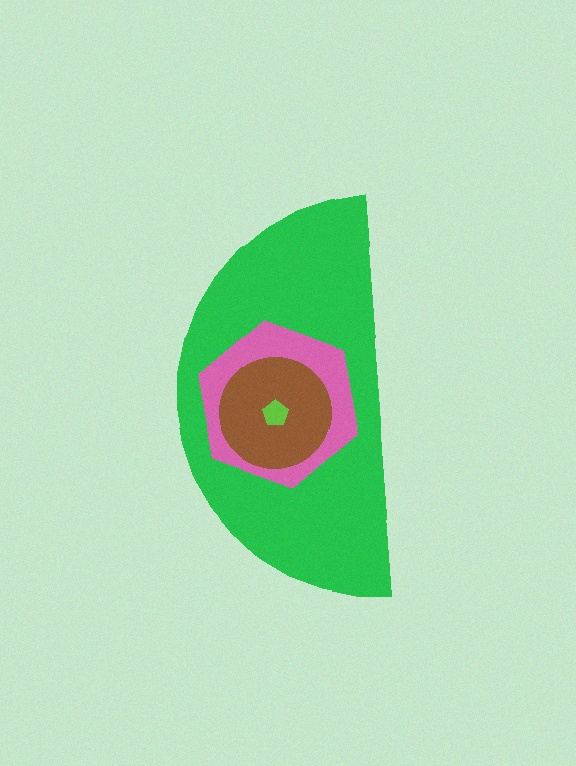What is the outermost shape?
The green semicircle.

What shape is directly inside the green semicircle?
The pink hexagon.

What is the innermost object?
The lime pentagon.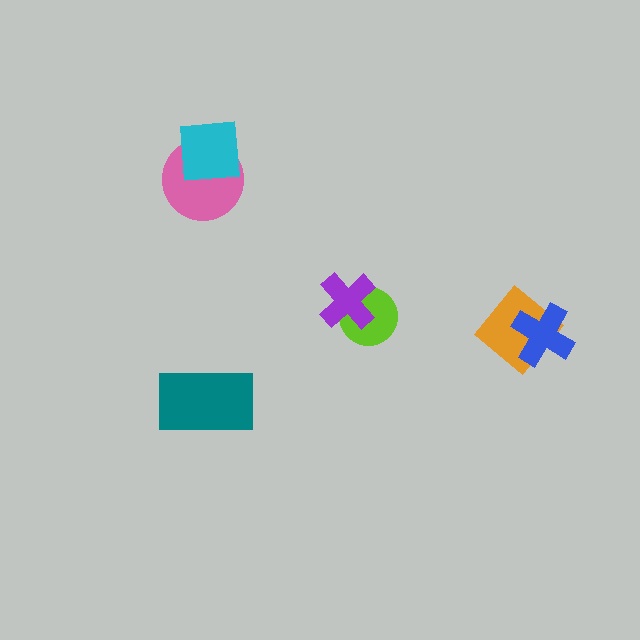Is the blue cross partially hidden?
No, no other shape covers it.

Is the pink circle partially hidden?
Yes, it is partially covered by another shape.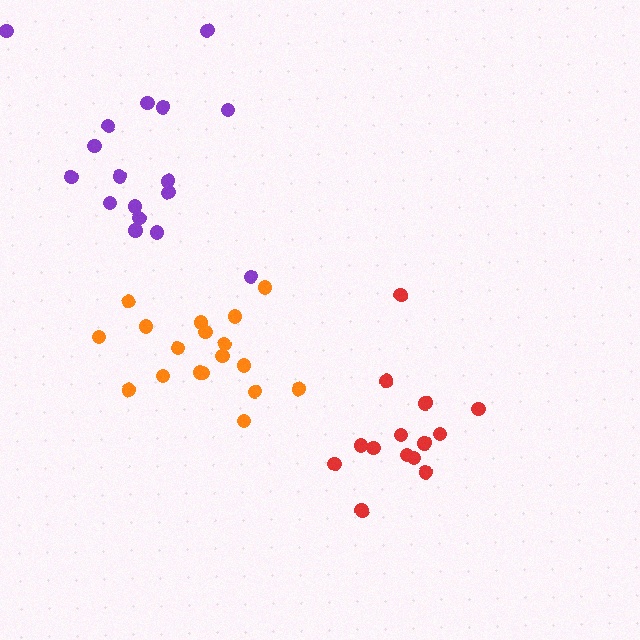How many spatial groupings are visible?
There are 3 spatial groupings.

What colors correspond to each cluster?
The clusters are colored: orange, purple, red.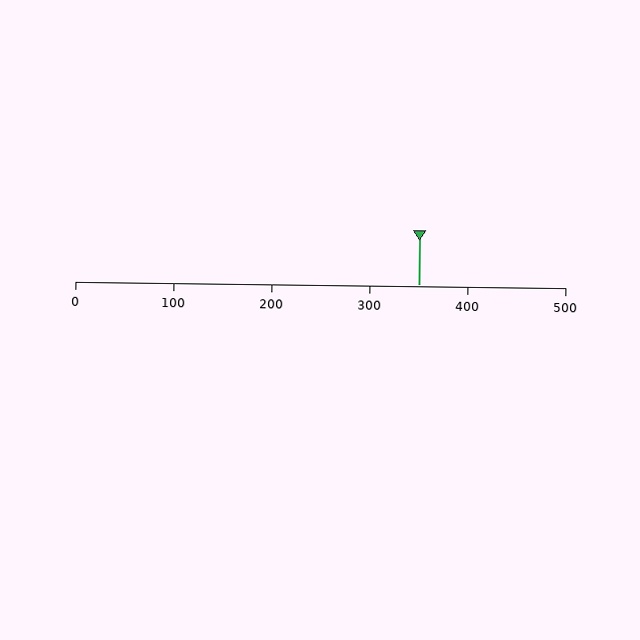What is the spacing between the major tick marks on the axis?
The major ticks are spaced 100 apart.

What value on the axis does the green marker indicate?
The marker indicates approximately 350.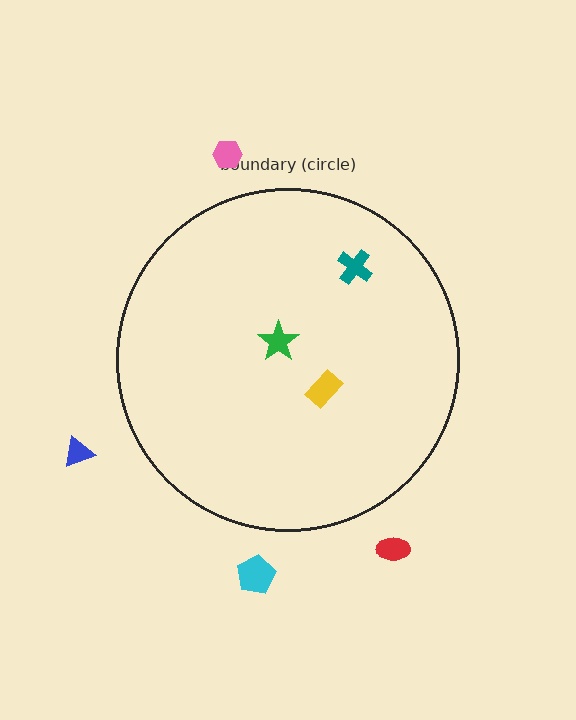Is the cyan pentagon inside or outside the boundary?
Outside.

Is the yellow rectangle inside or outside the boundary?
Inside.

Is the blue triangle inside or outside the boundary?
Outside.